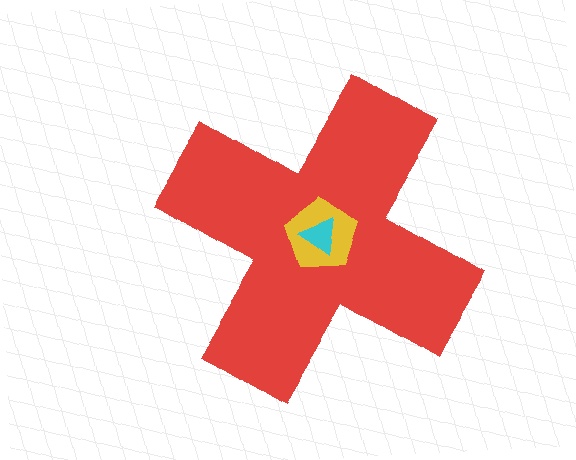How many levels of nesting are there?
3.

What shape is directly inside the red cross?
The yellow pentagon.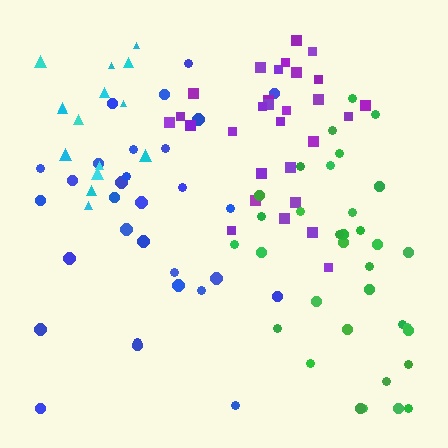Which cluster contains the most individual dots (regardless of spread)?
Green (34).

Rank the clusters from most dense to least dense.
green, purple, cyan, blue.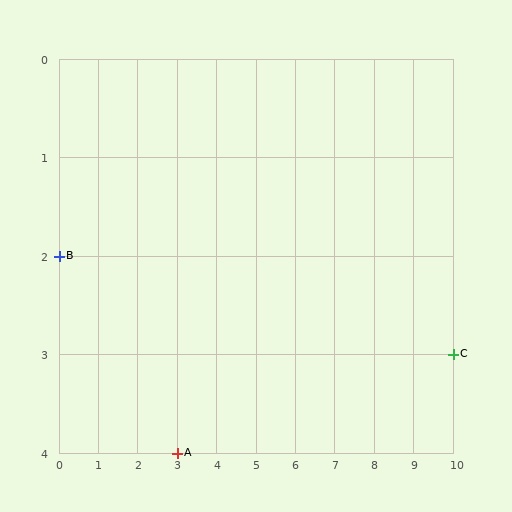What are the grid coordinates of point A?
Point A is at grid coordinates (3, 4).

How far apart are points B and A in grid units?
Points B and A are 3 columns and 2 rows apart (about 3.6 grid units diagonally).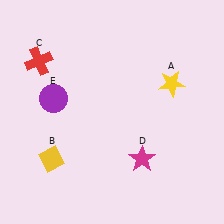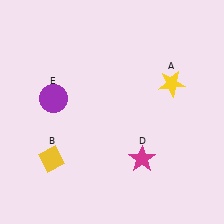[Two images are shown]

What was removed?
The red cross (C) was removed in Image 2.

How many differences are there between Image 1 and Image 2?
There is 1 difference between the two images.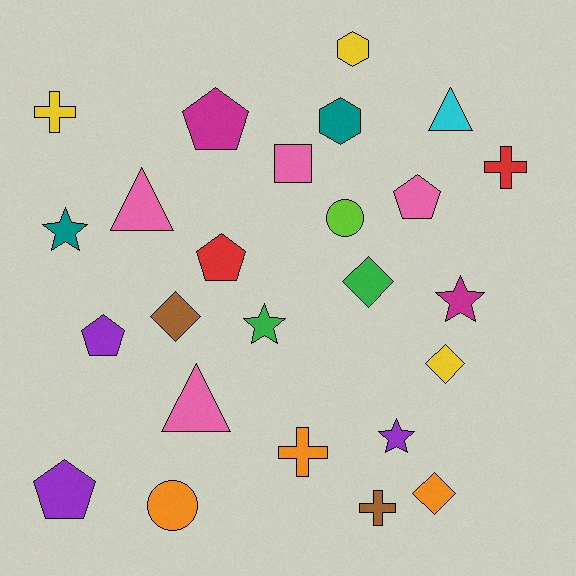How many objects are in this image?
There are 25 objects.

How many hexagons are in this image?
There are 2 hexagons.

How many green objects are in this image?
There are 2 green objects.